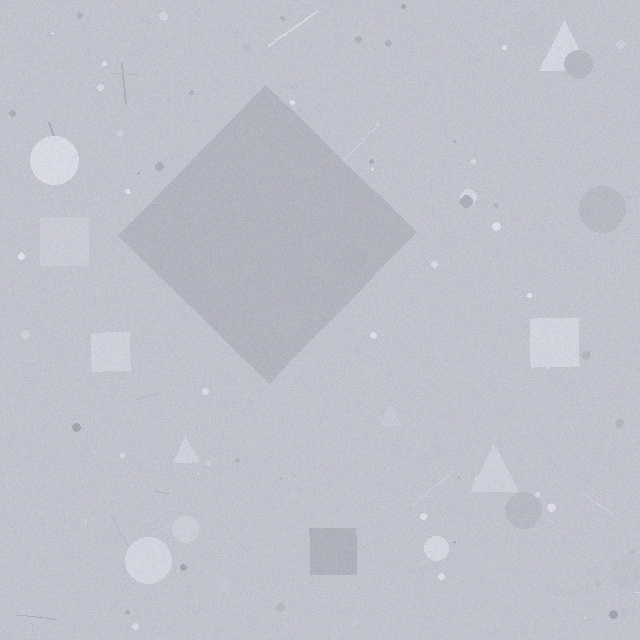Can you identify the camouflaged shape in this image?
The camouflaged shape is a diamond.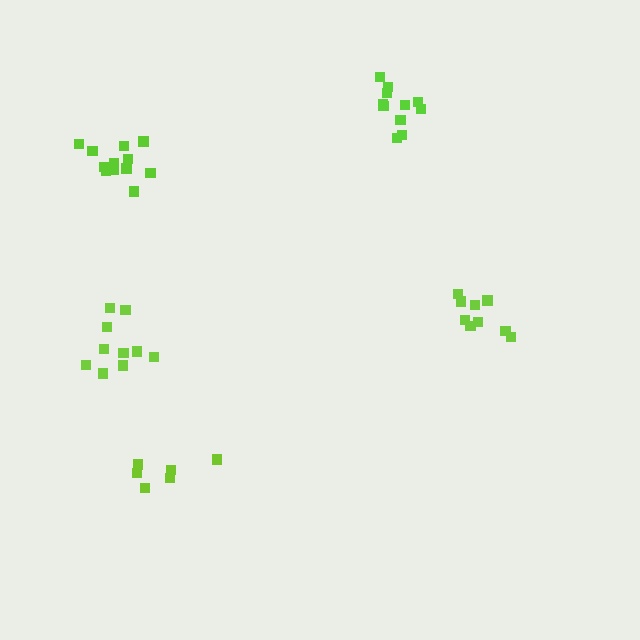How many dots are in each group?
Group 1: 6 dots, Group 2: 9 dots, Group 3: 11 dots, Group 4: 12 dots, Group 5: 10 dots (48 total).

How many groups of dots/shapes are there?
There are 5 groups.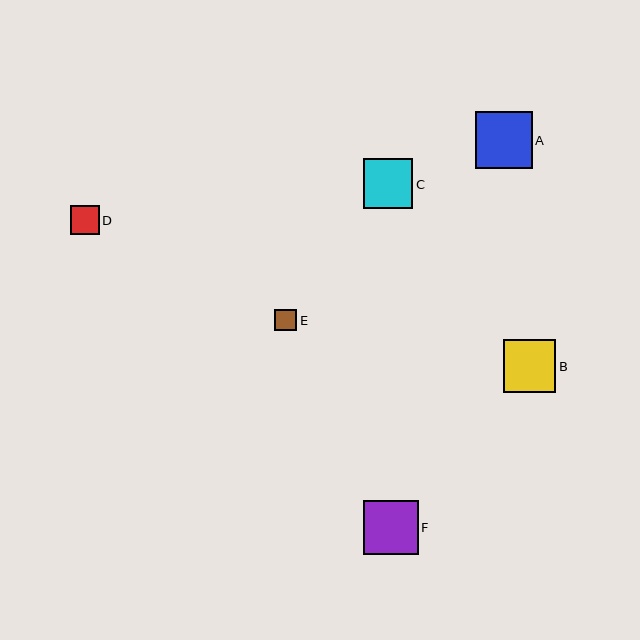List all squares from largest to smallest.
From largest to smallest: A, F, B, C, D, E.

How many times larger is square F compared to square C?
Square F is approximately 1.1 times the size of square C.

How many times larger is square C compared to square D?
Square C is approximately 1.7 times the size of square D.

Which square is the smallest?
Square E is the smallest with a size of approximately 22 pixels.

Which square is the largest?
Square A is the largest with a size of approximately 57 pixels.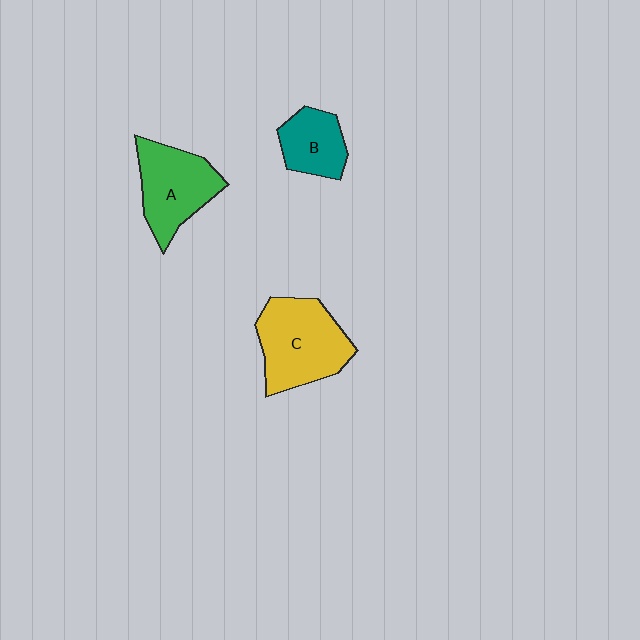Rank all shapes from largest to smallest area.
From largest to smallest: C (yellow), A (green), B (teal).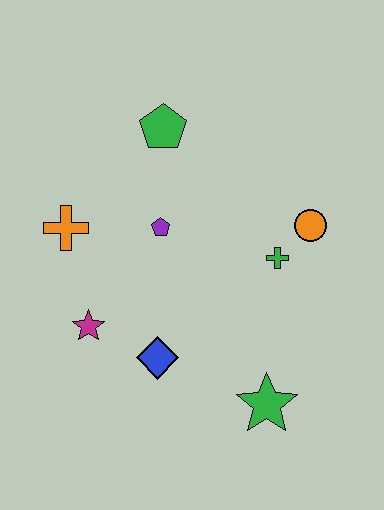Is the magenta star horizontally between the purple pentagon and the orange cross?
Yes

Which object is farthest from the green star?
The green pentagon is farthest from the green star.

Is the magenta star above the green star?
Yes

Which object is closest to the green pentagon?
The purple pentagon is closest to the green pentagon.